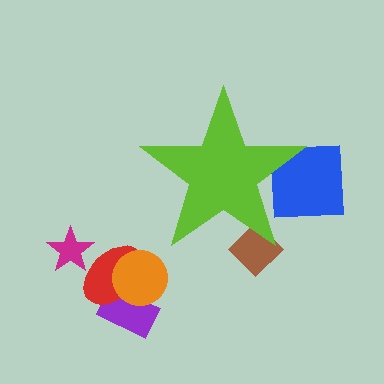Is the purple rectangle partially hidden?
No, the purple rectangle is fully visible.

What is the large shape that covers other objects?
A lime star.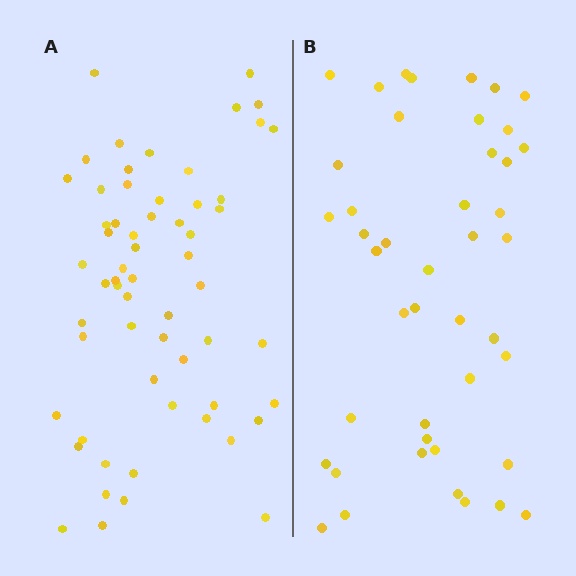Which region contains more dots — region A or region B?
Region A (the left region) has more dots.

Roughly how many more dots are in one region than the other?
Region A has approximately 15 more dots than region B.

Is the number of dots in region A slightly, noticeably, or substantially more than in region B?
Region A has noticeably more, but not dramatically so. The ratio is roughly 1.4 to 1.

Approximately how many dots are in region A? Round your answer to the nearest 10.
About 60 dots.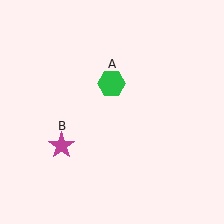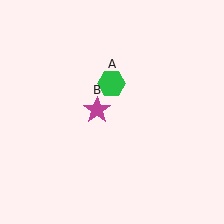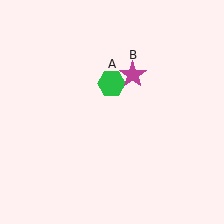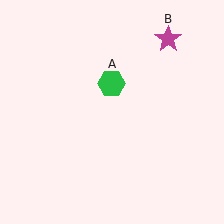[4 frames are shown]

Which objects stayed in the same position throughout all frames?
Green hexagon (object A) remained stationary.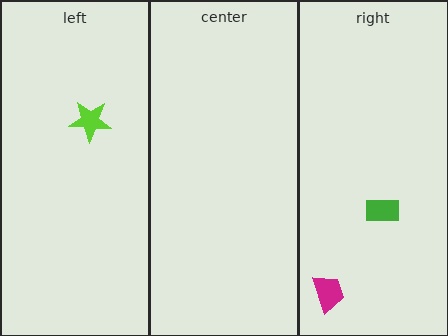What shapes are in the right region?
The green rectangle, the magenta trapezoid.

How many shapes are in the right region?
2.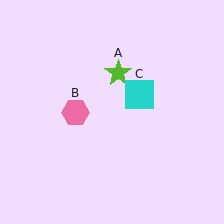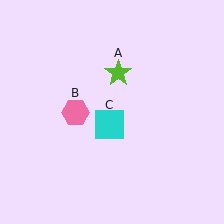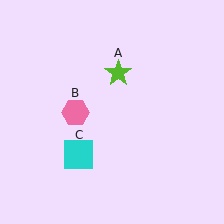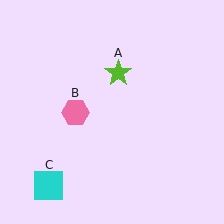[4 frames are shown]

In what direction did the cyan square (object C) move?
The cyan square (object C) moved down and to the left.